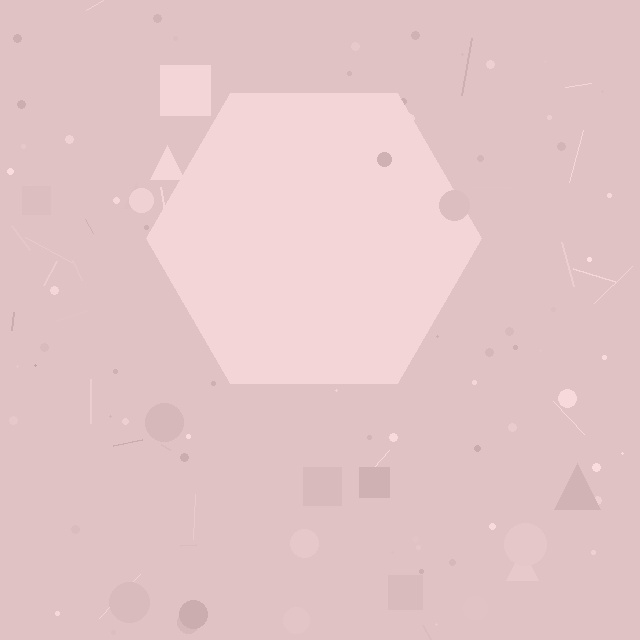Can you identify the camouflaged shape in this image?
The camouflaged shape is a hexagon.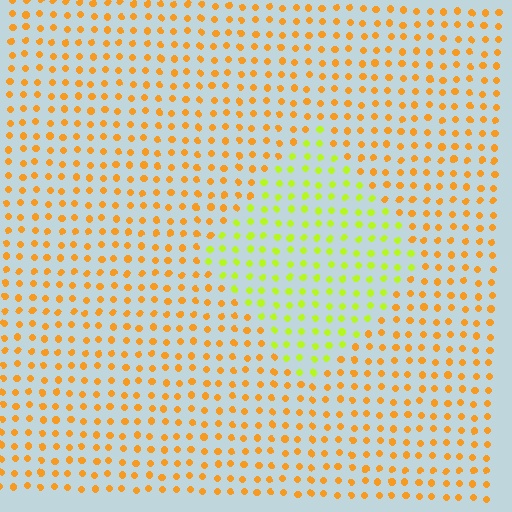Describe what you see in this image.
The image is filled with small orange elements in a uniform arrangement. A diamond-shaped region is visible where the elements are tinted to a slightly different hue, forming a subtle color boundary.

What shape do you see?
I see a diamond.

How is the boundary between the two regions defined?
The boundary is defined purely by a slight shift in hue (about 45 degrees). Spacing, size, and orientation are identical on both sides.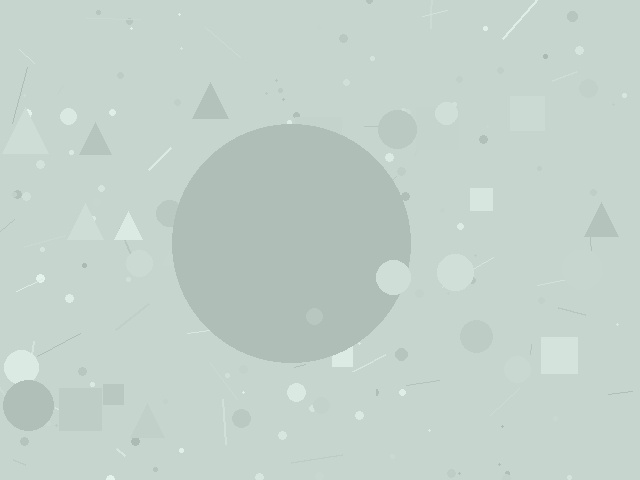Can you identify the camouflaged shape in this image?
The camouflaged shape is a circle.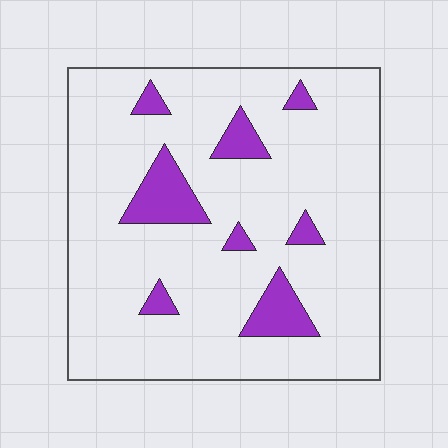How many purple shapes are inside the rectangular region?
8.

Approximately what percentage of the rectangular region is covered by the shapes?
Approximately 10%.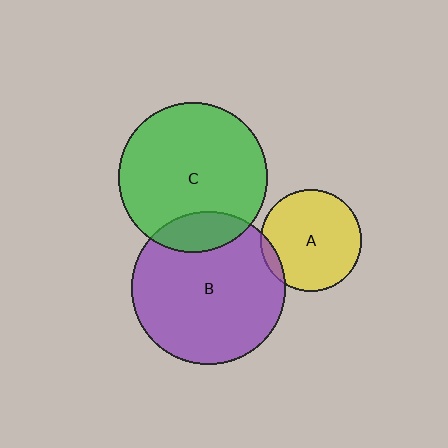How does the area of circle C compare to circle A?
Approximately 2.1 times.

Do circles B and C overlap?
Yes.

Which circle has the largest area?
Circle B (purple).